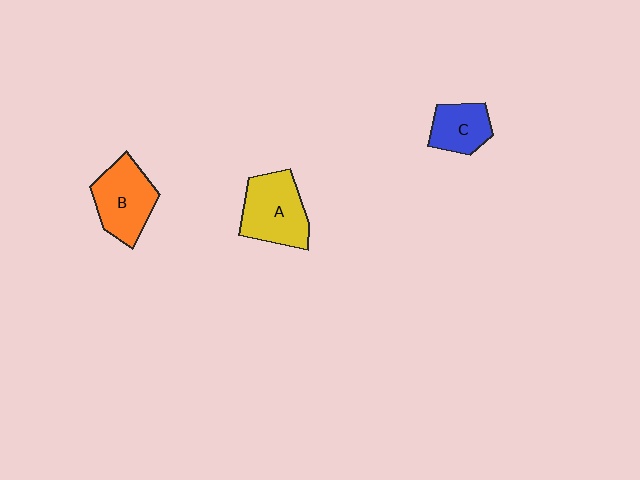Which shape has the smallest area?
Shape C (blue).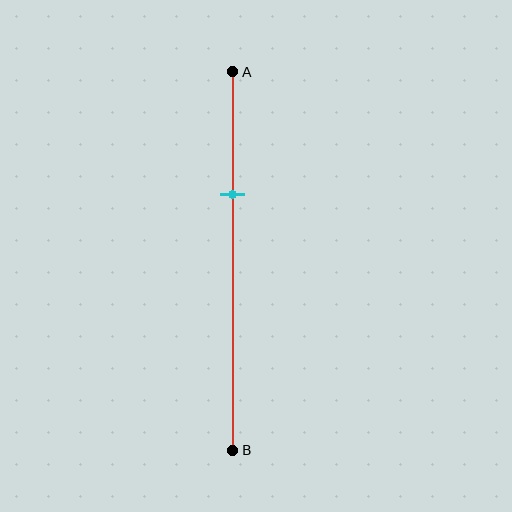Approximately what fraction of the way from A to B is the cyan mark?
The cyan mark is approximately 35% of the way from A to B.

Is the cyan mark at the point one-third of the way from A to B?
Yes, the mark is approximately at the one-third point.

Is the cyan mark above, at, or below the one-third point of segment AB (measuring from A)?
The cyan mark is approximately at the one-third point of segment AB.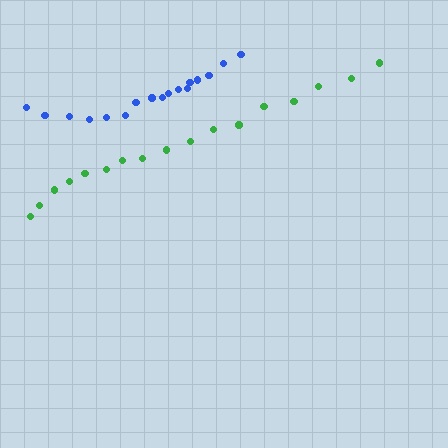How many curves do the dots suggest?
There are 2 distinct paths.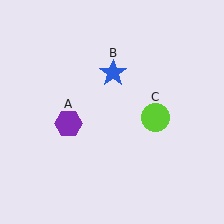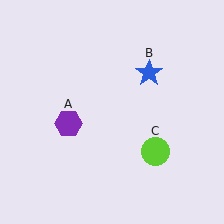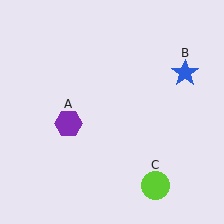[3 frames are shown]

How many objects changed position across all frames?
2 objects changed position: blue star (object B), lime circle (object C).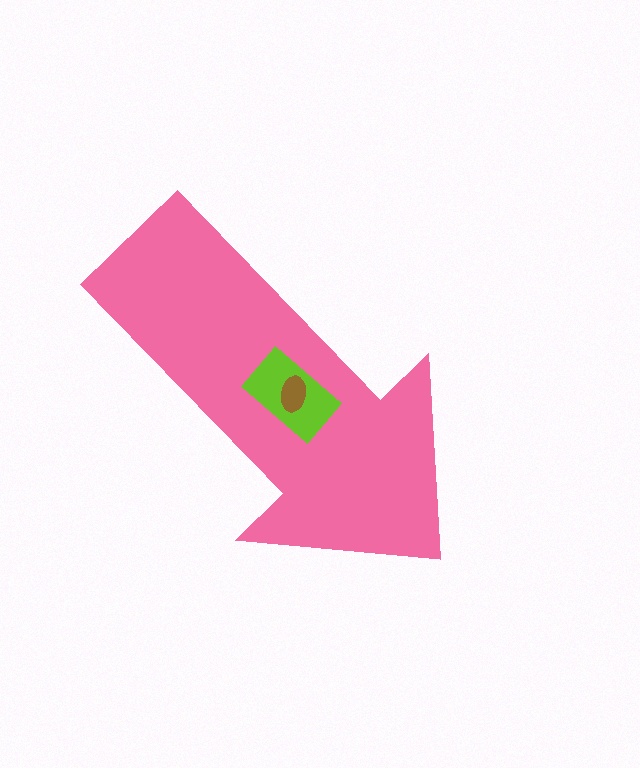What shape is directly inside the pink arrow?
The lime rectangle.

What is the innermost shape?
The brown ellipse.